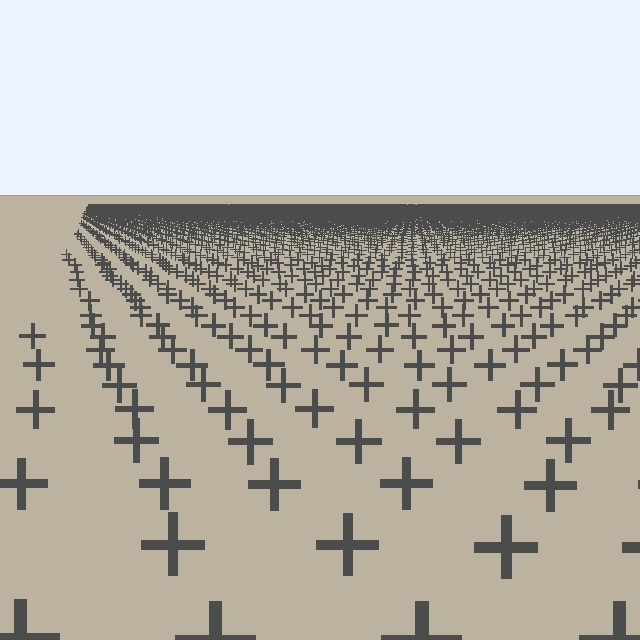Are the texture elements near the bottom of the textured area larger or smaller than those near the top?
Larger. Near the bottom, elements are closer to the viewer and appear at a bigger on-screen size.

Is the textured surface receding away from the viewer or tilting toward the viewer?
The surface is receding away from the viewer. Texture elements get smaller and denser toward the top.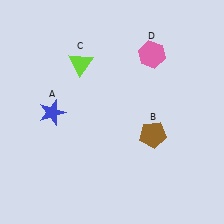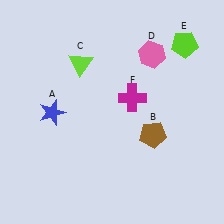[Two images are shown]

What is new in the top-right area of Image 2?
A lime pentagon (E) was added in the top-right area of Image 2.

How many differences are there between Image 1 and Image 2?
There are 2 differences between the two images.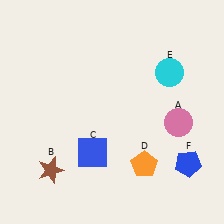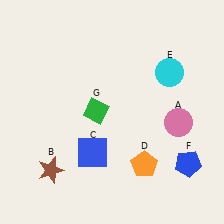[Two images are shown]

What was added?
A green diamond (G) was added in Image 2.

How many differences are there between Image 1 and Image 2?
There is 1 difference between the two images.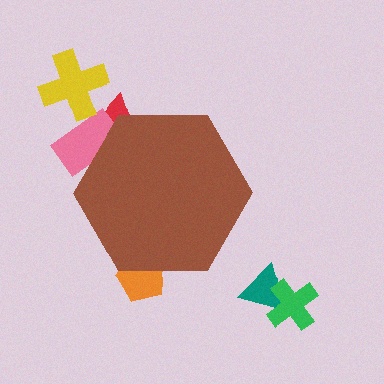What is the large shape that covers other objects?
A brown hexagon.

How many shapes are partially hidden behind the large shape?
3 shapes are partially hidden.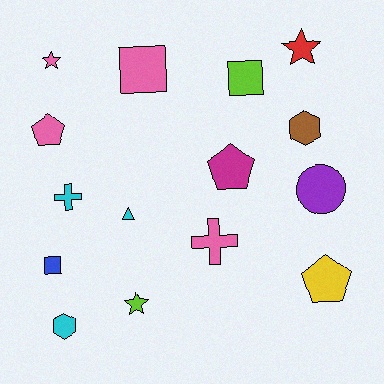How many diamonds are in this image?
There are no diamonds.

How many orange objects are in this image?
There are no orange objects.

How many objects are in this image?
There are 15 objects.